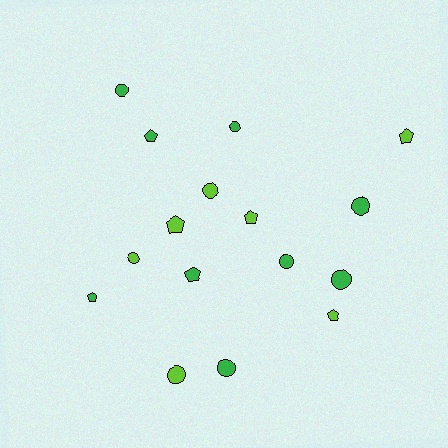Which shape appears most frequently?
Circle, with 9 objects.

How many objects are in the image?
There are 16 objects.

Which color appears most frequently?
Green, with 9 objects.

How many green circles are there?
There are 6 green circles.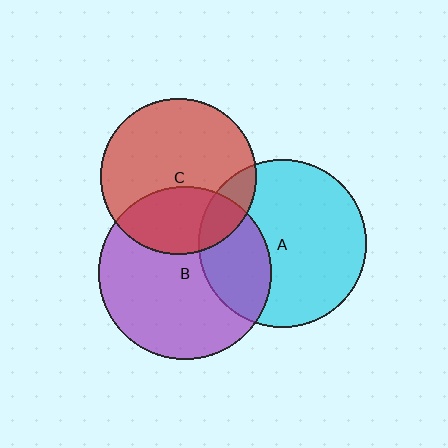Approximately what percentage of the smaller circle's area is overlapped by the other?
Approximately 30%.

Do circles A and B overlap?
Yes.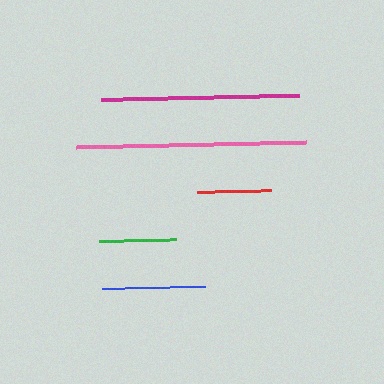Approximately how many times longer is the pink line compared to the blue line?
The pink line is approximately 2.2 times the length of the blue line.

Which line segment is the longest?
The pink line is the longest at approximately 230 pixels.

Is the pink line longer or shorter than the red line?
The pink line is longer than the red line.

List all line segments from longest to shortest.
From longest to shortest: pink, magenta, blue, green, red.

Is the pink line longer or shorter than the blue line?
The pink line is longer than the blue line.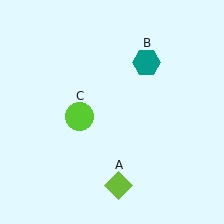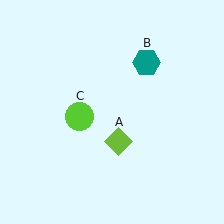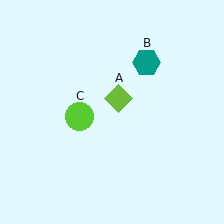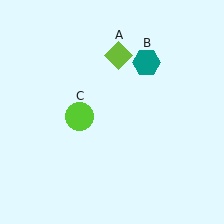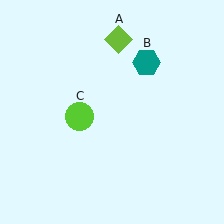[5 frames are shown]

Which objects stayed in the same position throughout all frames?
Teal hexagon (object B) and lime circle (object C) remained stationary.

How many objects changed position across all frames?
1 object changed position: lime diamond (object A).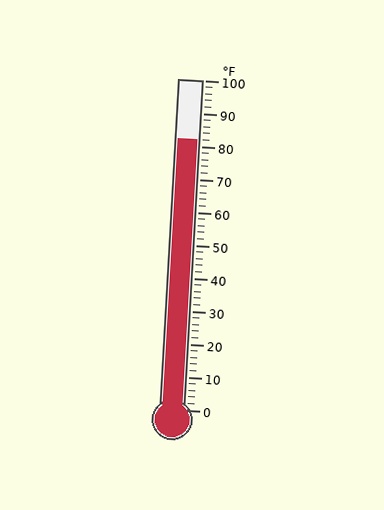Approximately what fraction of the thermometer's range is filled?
The thermometer is filled to approximately 80% of its range.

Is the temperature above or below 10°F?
The temperature is above 10°F.